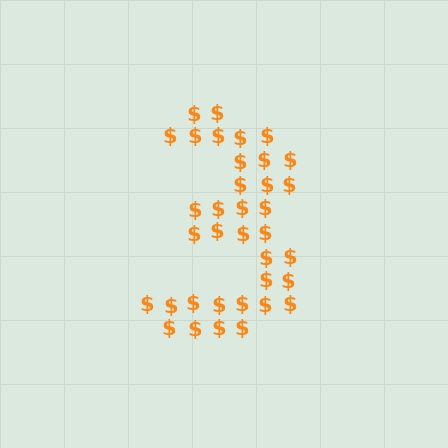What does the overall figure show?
The overall figure shows the digit 3.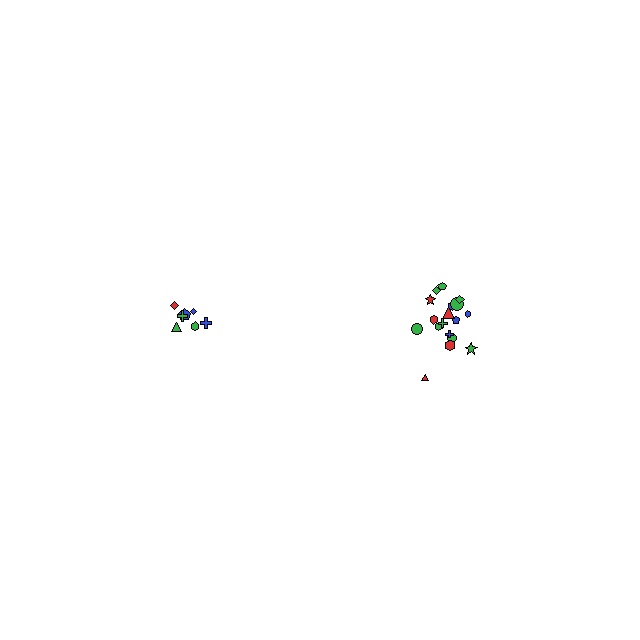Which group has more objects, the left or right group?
The right group.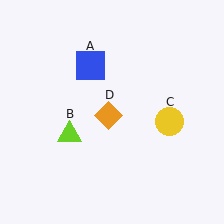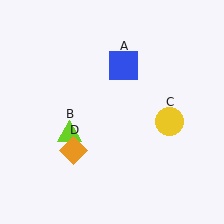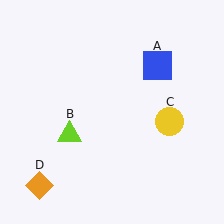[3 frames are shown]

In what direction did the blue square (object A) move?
The blue square (object A) moved right.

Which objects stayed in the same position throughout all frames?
Lime triangle (object B) and yellow circle (object C) remained stationary.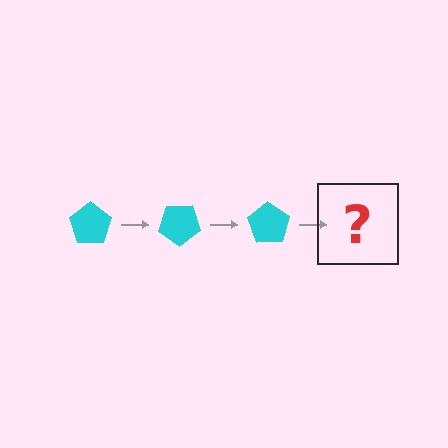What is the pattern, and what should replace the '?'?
The pattern is that the pentagon rotates 35 degrees each step. The '?' should be a cyan pentagon rotated 105 degrees.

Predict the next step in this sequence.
The next step is a cyan pentagon rotated 105 degrees.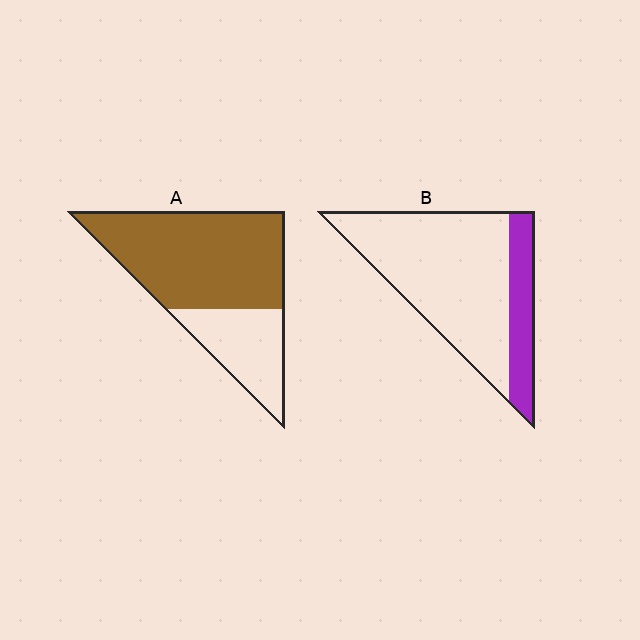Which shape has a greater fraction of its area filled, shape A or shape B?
Shape A.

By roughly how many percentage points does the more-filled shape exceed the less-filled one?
By roughly 45 percentage points (A over B).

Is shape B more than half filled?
No.